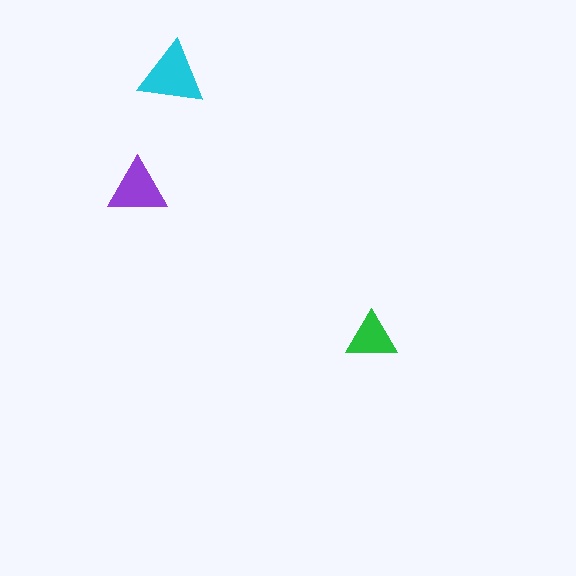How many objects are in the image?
There are 3 objects in the image.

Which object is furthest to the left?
The purple triangle is leftmost.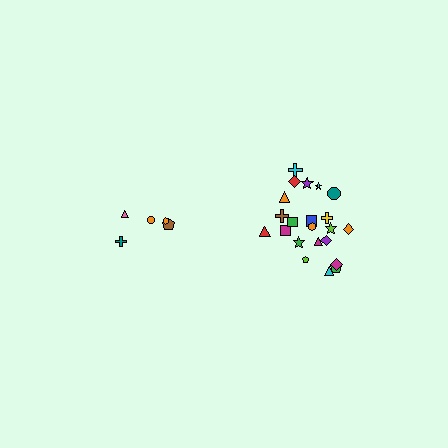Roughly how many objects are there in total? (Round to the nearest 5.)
Roughly 25 objects in total.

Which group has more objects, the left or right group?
The right group.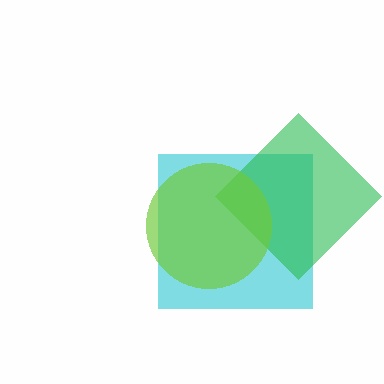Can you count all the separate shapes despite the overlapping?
Yes, there are 3 separate shapes.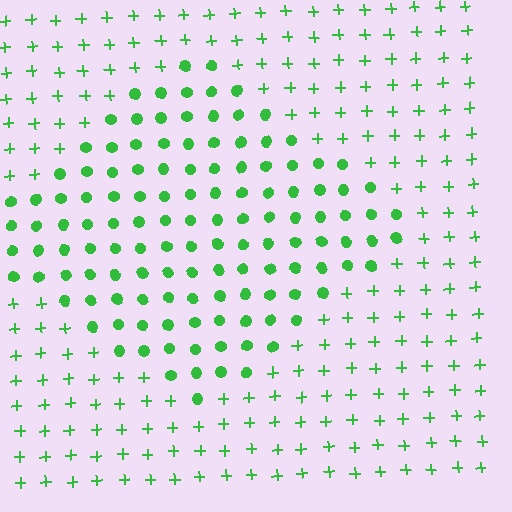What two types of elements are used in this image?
The image uses circles inside the diamond region and plus signs outside it.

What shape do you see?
I see a diamond.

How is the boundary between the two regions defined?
The boundary is defined by a change in element shape: circles inside vs. plus signs outside. All elements share the same color and spacing.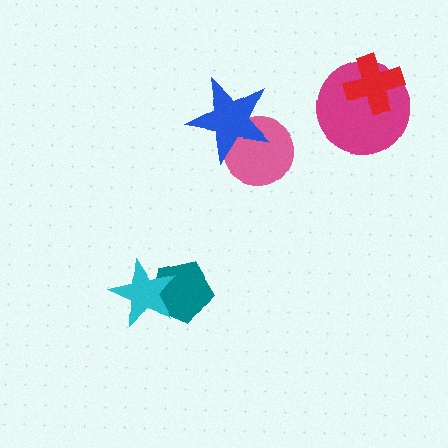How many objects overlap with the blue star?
1 object overlaps with the blue star.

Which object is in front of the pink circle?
The blue star is in front of the pink circle.